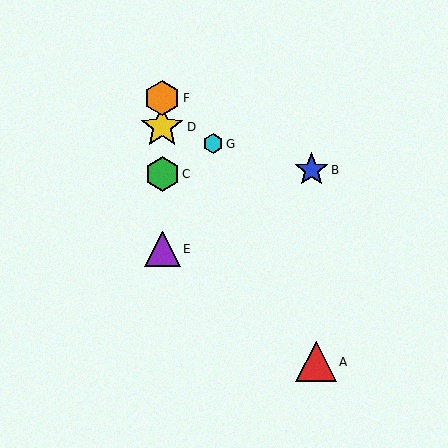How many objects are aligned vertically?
4 objects (C, D, E, F) are aligned vertically.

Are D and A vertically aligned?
No, D is at x≈162 and A is at x≈316.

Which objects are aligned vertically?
Objects C, D, E, F are aligned vertically.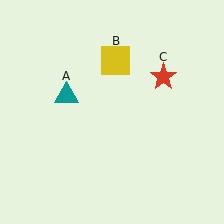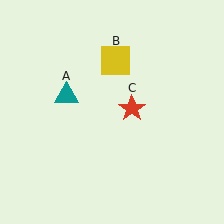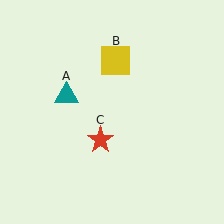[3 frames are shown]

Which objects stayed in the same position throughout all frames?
Teal triangle (object A) and yellow square (object B) remained stationary.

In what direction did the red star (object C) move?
The red star (object C) moved down and to the left.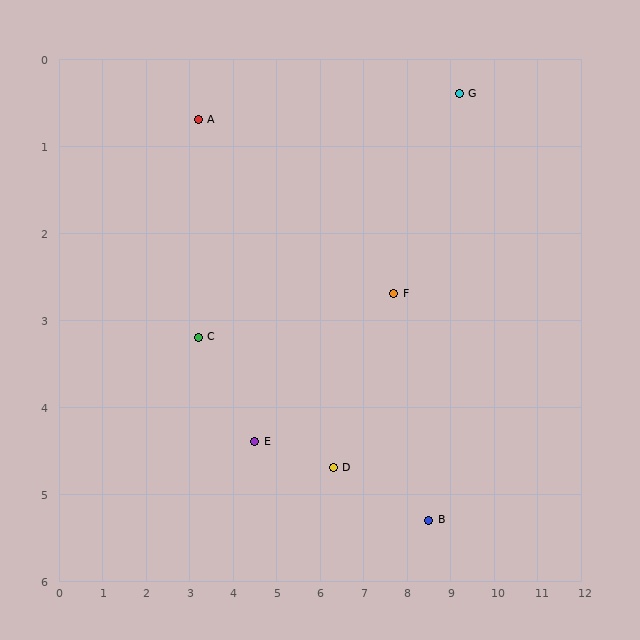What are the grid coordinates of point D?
Point D is at approximately (6.3, 4.7).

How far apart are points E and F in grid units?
Points E and F are about 3.6 grid units apart.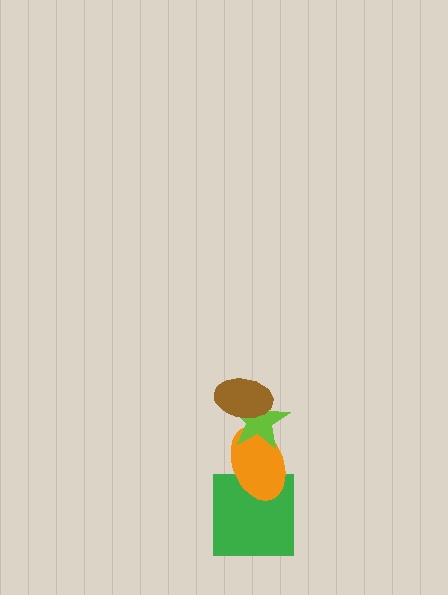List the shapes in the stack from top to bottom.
From top to bottom: the brown ellipse, the lime star, the orange ellipse, the green square.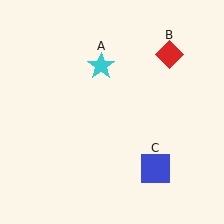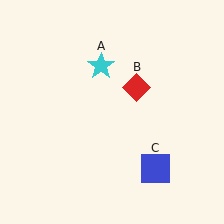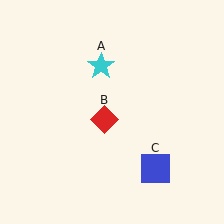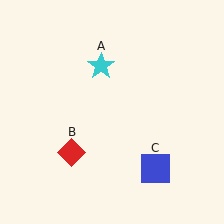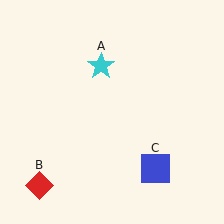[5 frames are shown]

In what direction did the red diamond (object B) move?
The red diamond (object B) moved down and to the left.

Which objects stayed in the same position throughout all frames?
Cyan star (object A) and blue square (object C) remained stationary.